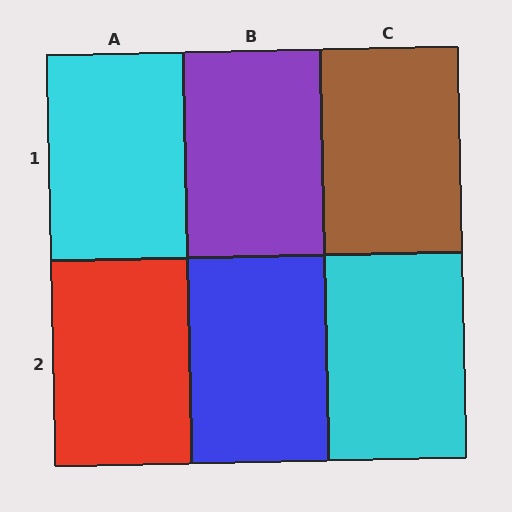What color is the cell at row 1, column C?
Brown.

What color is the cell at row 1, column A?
Cyan.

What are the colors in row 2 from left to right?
Red, blue, cyan.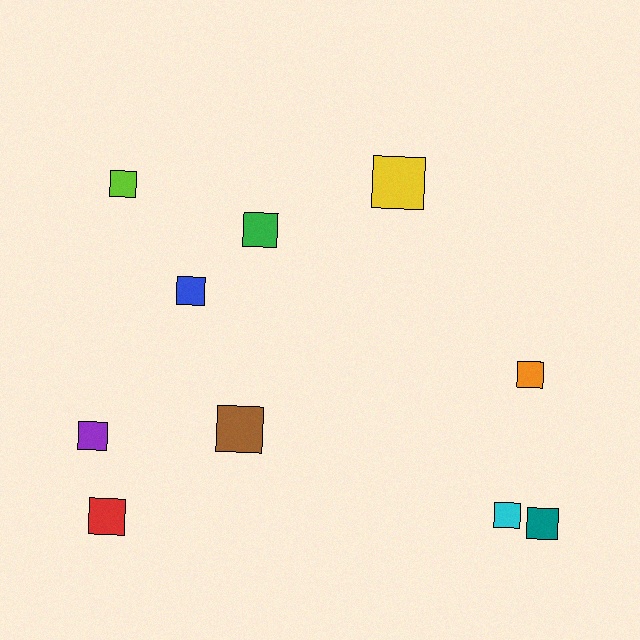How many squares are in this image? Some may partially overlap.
There are 10 squares.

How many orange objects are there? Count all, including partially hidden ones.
There is 1 orange object.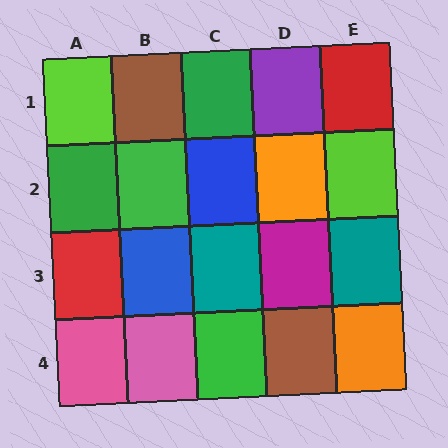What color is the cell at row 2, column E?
Lime.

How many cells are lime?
2 cells are lime.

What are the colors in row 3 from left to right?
Red, blue, teal, magenta, teal.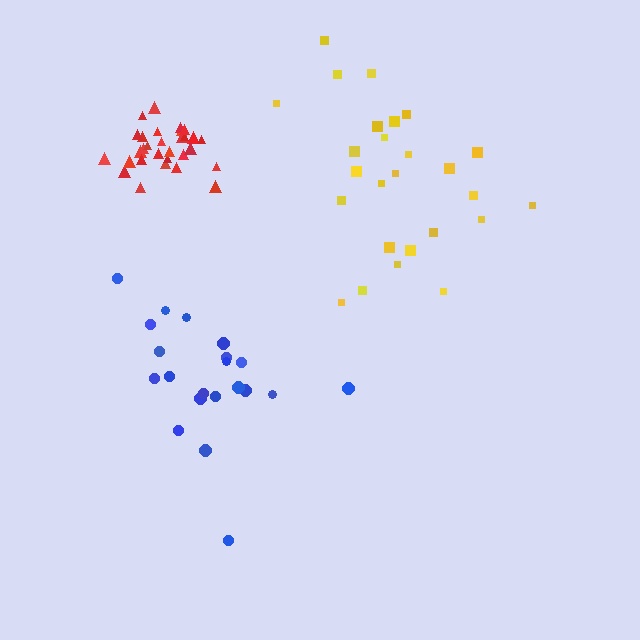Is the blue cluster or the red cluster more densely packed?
Red.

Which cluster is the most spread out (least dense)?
Blue.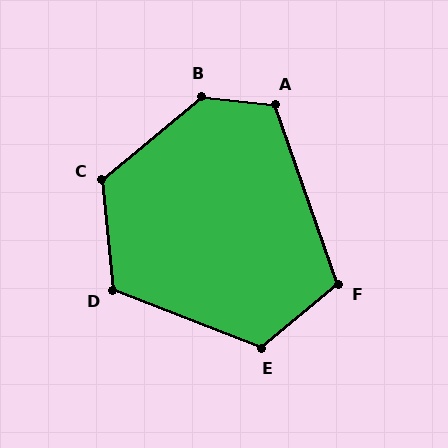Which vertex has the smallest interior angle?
F, at approximately 110 degrees.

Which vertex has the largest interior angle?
B, at approximately 133 degrees.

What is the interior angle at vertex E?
Approximately 119 degrees (obtuse).